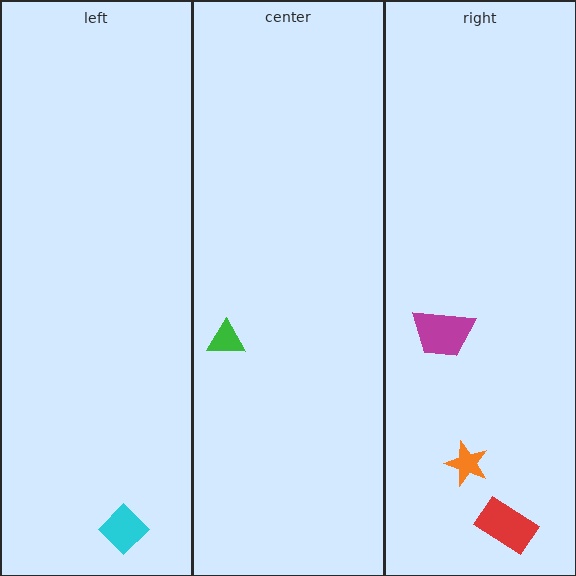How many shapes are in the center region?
1.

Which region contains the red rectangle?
The right region.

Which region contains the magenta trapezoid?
The right region.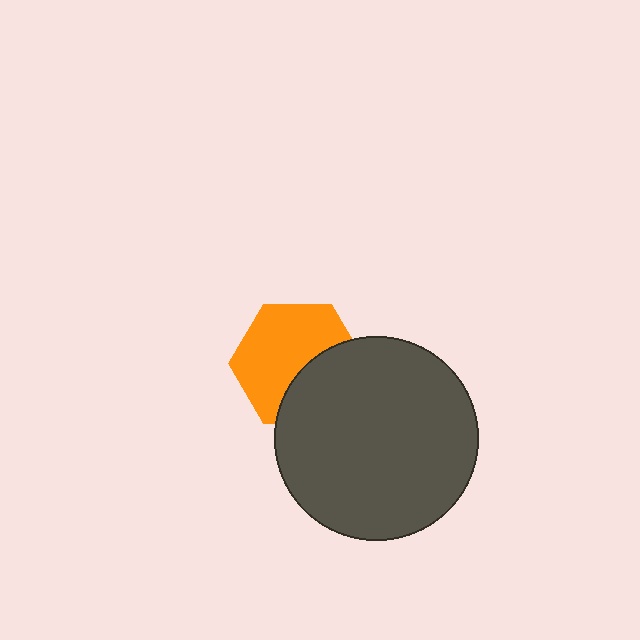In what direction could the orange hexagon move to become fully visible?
The orange hexagon could move toward the upper-left. That would shift it out from behind the dark gray circle entirely.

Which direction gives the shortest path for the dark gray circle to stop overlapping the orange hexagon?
Moving toward the lower-right gives the shortest separation.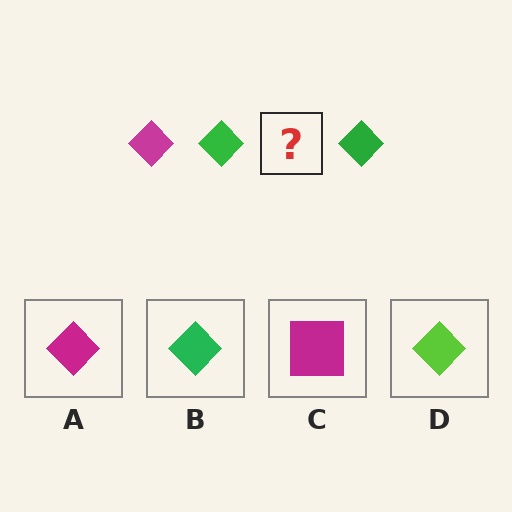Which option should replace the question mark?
Option A.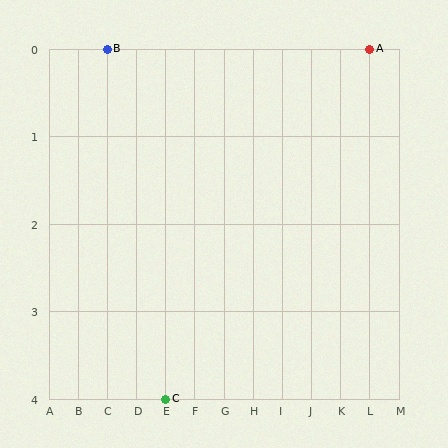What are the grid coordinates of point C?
Point C is at grid coordinates (E, 4).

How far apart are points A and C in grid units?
Points A and C are 7 columns and 4 rows apart (about 8.1 grid units diagonally).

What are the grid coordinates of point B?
Point B is at grid coordinates (C, 0).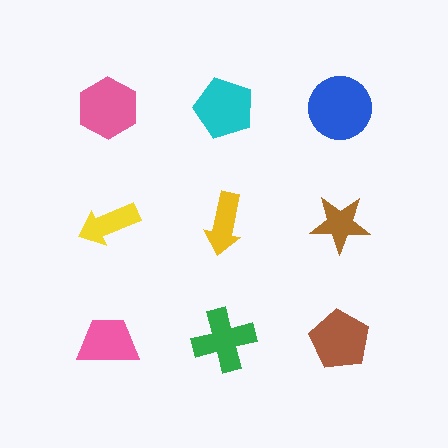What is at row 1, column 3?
A blue circle.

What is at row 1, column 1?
A pink hexagon.